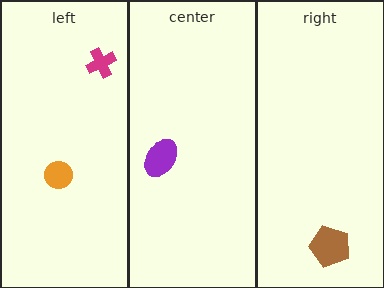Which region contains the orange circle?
The left region.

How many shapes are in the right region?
1.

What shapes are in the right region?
The brown pentagon.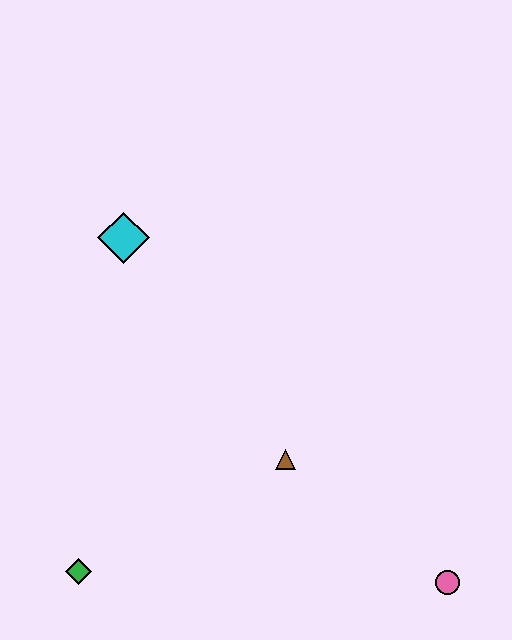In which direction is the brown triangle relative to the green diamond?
The brown triangle is to the right of the green diamond.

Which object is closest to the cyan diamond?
The brown triangle is closest to the cyan diamond.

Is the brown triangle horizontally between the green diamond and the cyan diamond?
No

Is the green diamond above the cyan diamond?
No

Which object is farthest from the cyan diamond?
The pink circle is farthest from the cyan diamond.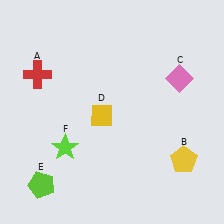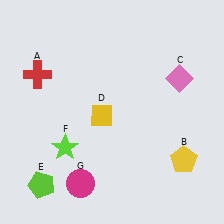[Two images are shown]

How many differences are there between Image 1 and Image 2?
There is 1 difference between the two images.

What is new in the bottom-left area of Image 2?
A magenta circle (G) was added in the bottom-left area of Image 2.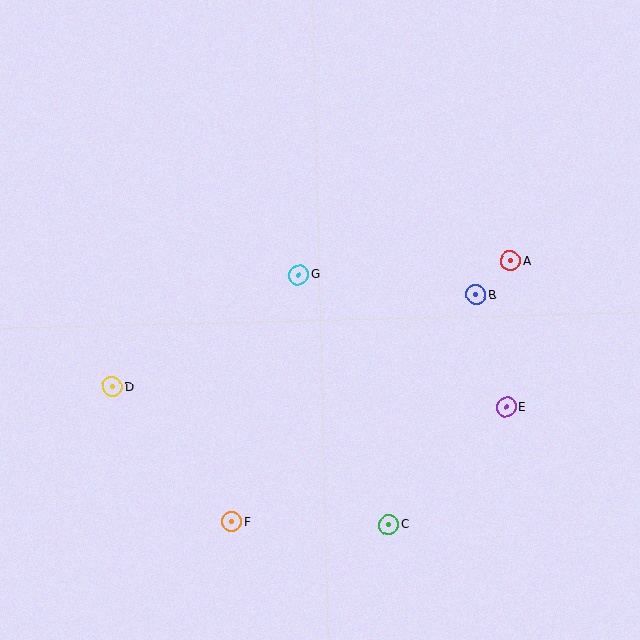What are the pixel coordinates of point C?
Point C is at (389, 525).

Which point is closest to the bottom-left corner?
Point F is closest to the bottom-left corner.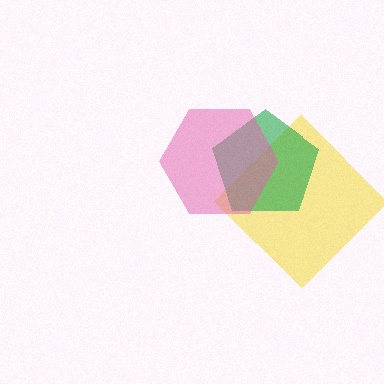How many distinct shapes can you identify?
There are 3 distinct shapes: a yellow diamond, a green pentagon, a pink hexagon.